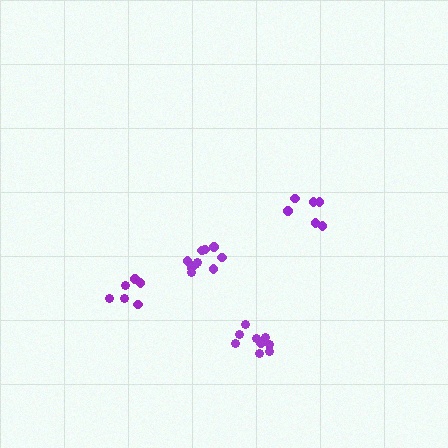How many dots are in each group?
Group 1: 6 dots, Group 2: 9 dots, Group 3: 10 dots, Group 4: 6 dots (31 total).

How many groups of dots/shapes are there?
There are 4 groups.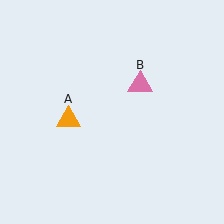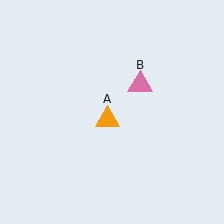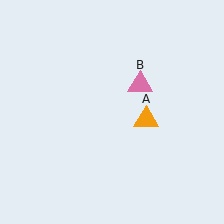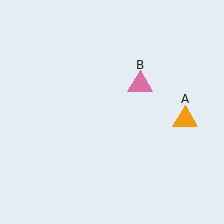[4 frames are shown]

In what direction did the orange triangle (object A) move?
The orange triangle (object A) moved right.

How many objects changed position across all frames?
1 object changed position: orange triangle (object A).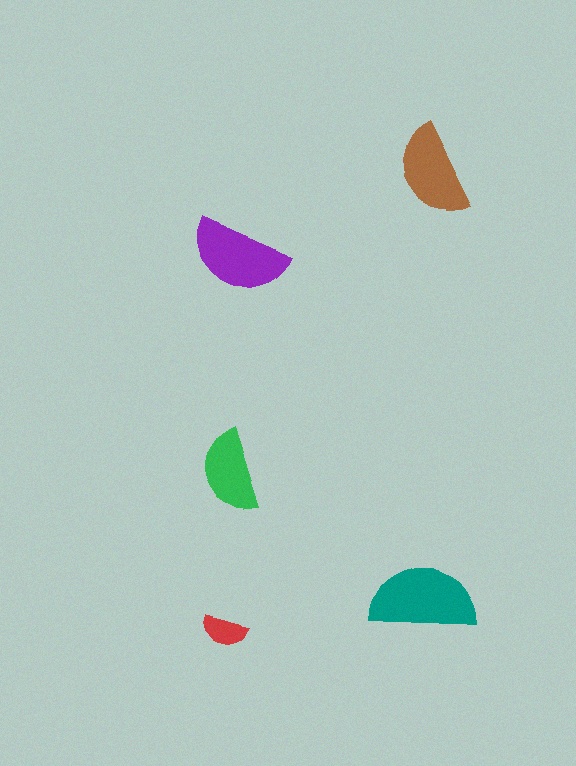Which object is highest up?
The brown semicircle is topmost.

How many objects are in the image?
There are 5 objects in the image.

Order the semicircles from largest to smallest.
the teal one, the purple one, the brown one, the green one, the red one.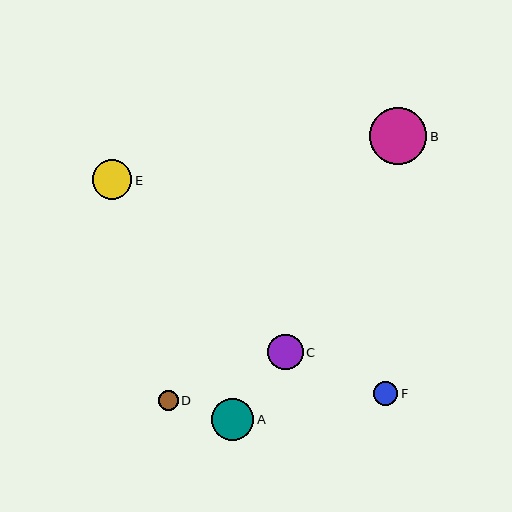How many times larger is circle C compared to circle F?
Circle C is approximately 1.5 times the size of circle F.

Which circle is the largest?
Circle B is the largest with a size of approximately 57 pixels.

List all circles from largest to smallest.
From largest to smallest: B, A, E, C, F, D.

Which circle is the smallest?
Circle D is the smallest with a size of approximately 20 pixels.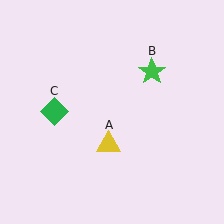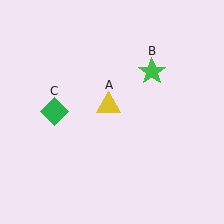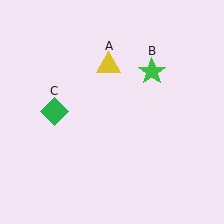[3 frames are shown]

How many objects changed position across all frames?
1 object changed position: yellow triangle (object A).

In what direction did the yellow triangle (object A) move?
The yellow triangle (object A) moved up.